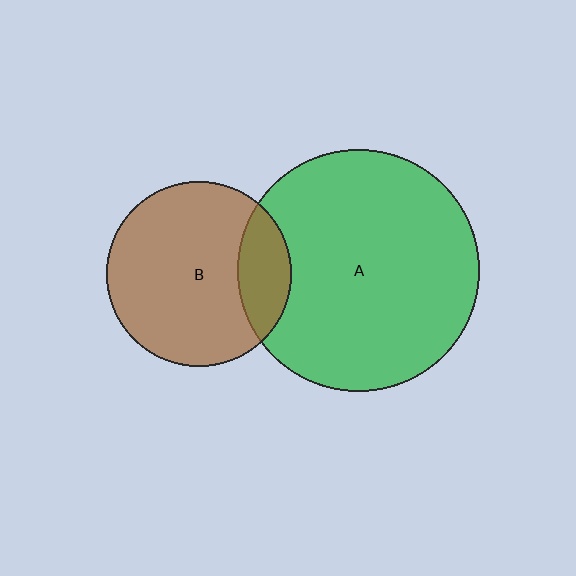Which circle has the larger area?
Circle A (green).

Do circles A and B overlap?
Yes.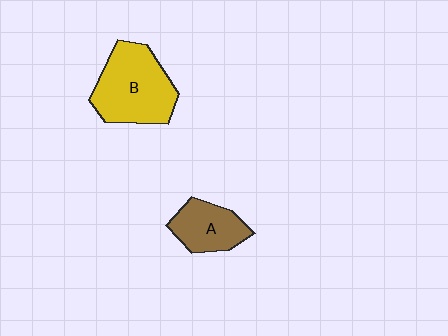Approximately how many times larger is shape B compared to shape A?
Approximately 1.7 times.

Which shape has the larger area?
Shape B (yellow).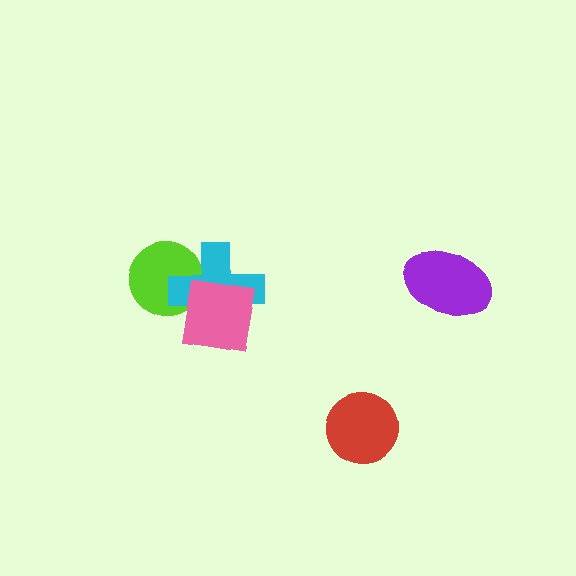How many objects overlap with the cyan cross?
2 objects overlap with the cyan cross.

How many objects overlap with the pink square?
2 objects overlap with the pink square.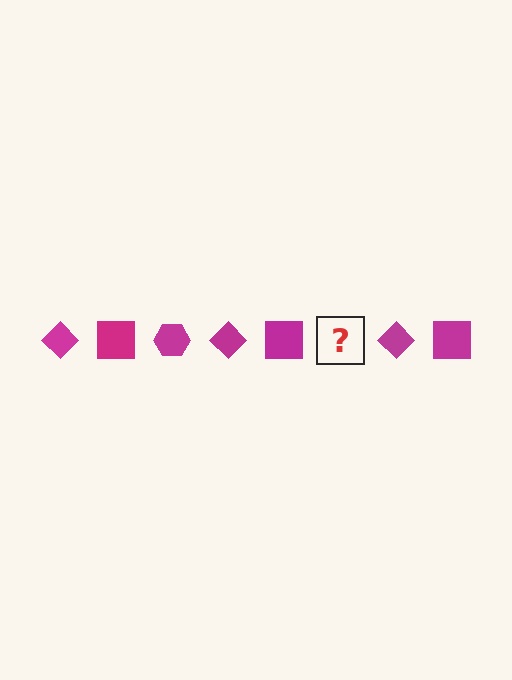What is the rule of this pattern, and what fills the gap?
The rule is that the pattern cycles through diamond, square, hexagon shapes in magenta. The gap should be filled with a magenta hexagon.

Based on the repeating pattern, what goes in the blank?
The blank should be a magenta hexagon.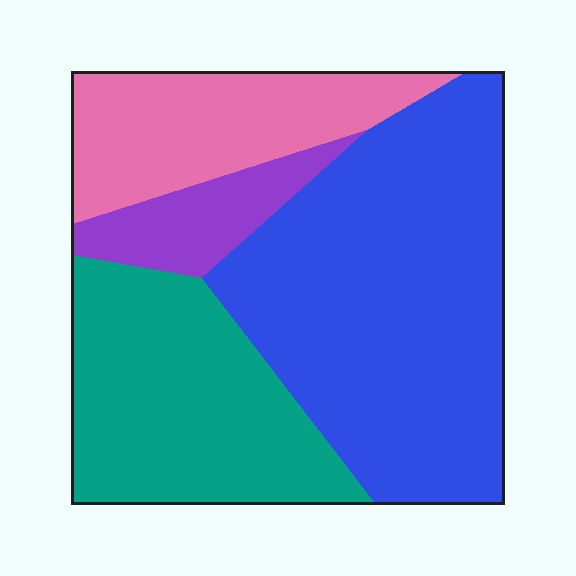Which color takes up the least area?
Purple, at roughly 10%.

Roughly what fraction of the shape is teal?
Teal takes up about one quarter (1/4) of the shape.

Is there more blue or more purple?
Blue.